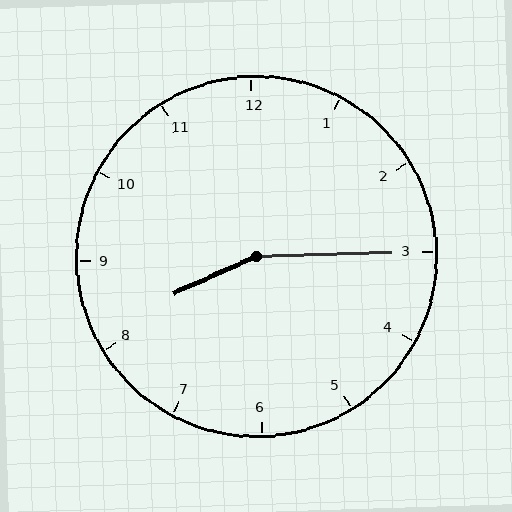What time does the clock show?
8:15.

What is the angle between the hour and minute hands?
Approximately 158 degrees.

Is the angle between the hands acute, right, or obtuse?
It is obtuse.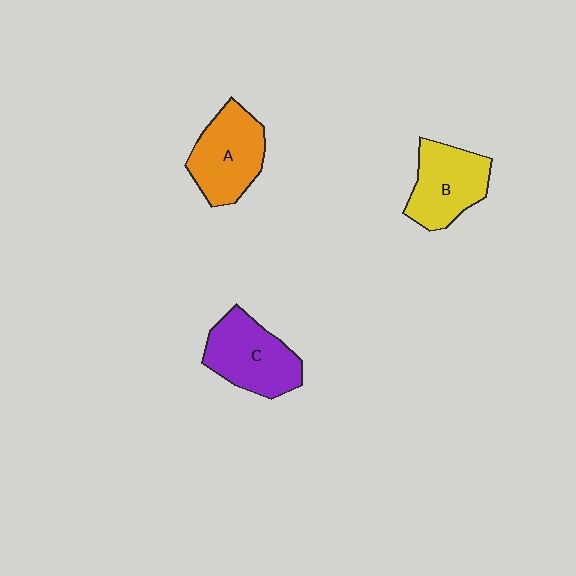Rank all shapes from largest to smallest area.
From largest to smallest: C (purple), A (orange), B (yellow).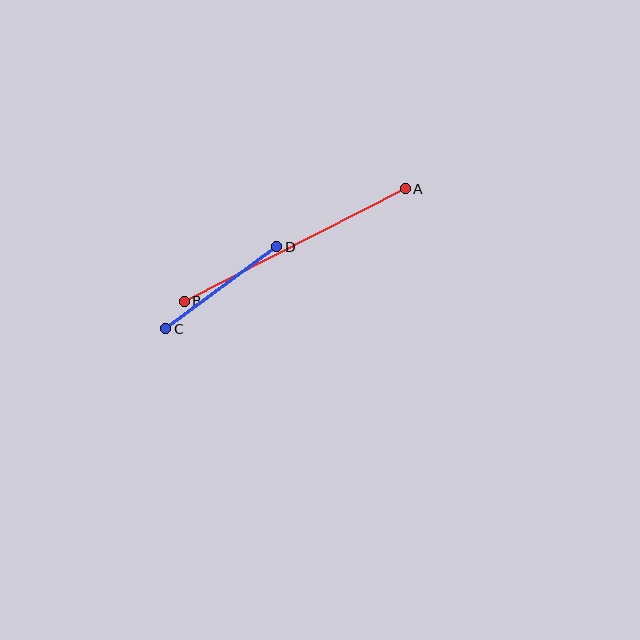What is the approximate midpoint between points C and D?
The midpoint is at approximately (221, 288) pixels.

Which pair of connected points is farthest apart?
Points A and B are farthest apart.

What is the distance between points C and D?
The distance is approximately 138 pixels.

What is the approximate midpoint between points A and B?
The midpoint is at approximately (295, 245) pixels.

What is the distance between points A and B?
The distance is approximately 248 pixels.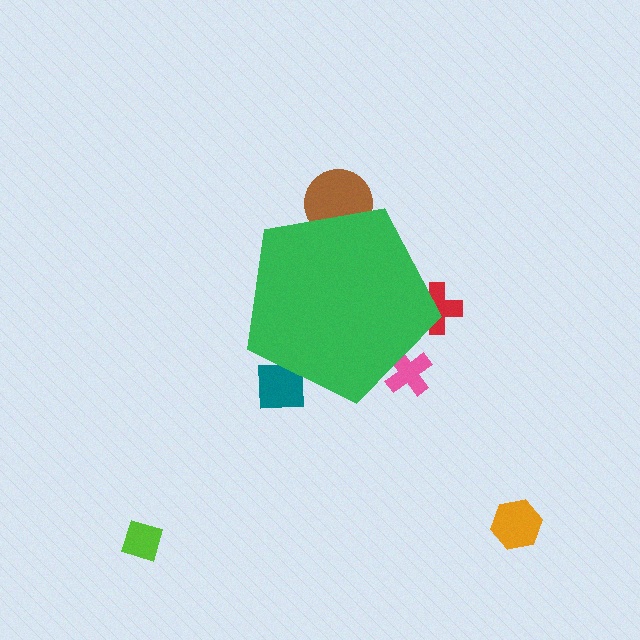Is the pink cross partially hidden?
Yes, the pink cross is partially hidden behind the green pentagon.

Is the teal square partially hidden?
Yes, the teal square is partially hidden behind the green pentagon.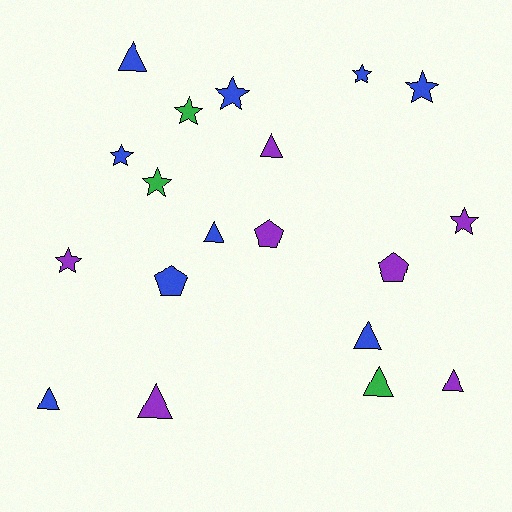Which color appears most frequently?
Blue, with 9 objects.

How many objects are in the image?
There are 19 objects.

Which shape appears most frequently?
Triangle, with 8 objects.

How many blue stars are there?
There are 4 blue stars.